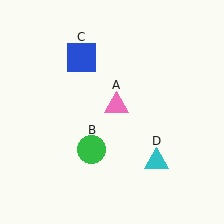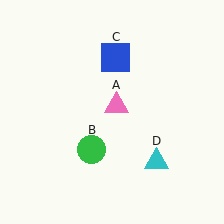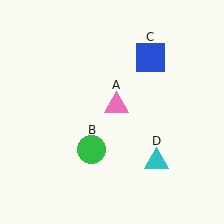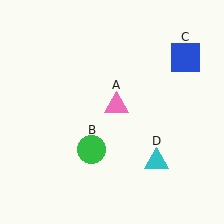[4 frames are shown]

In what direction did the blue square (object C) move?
The blue square (object C) moved right.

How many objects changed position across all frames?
1 object changed position: blue square (object C).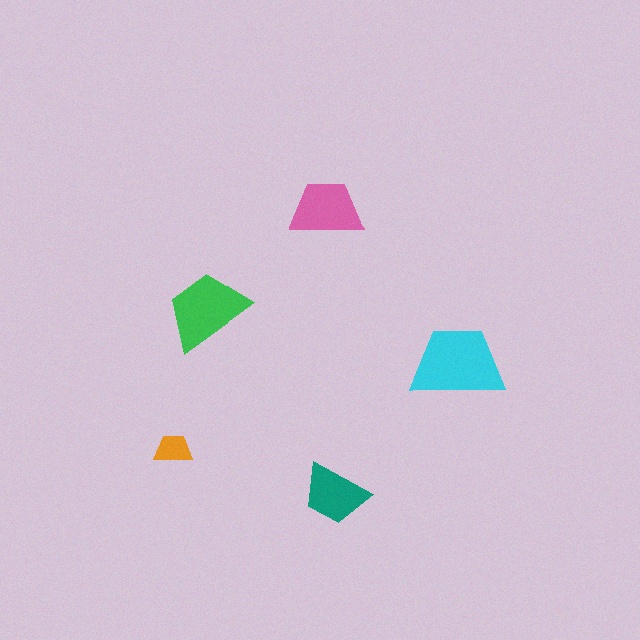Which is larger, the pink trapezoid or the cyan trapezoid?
The cyan one.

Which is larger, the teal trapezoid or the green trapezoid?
The green one.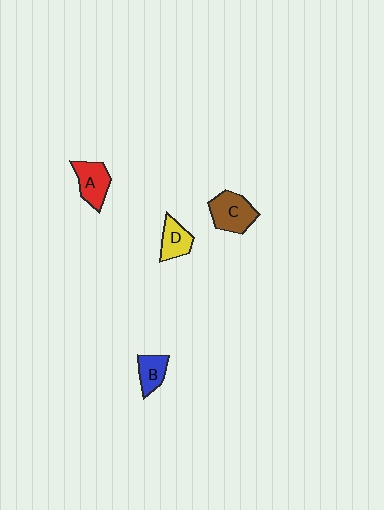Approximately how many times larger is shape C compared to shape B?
Approximately 1.6 times.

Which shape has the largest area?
Shape C (brown).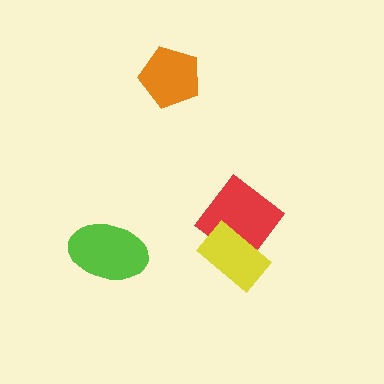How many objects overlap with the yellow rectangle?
1 object overlaps with the yellow rectangle.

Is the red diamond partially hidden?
Yes, it is partially covered by another shape.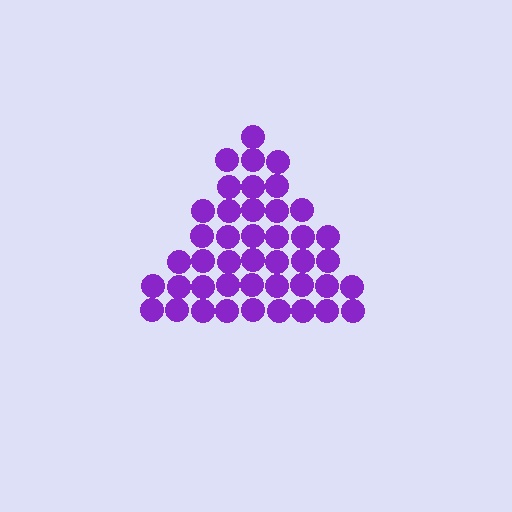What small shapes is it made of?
It is made of small circles.